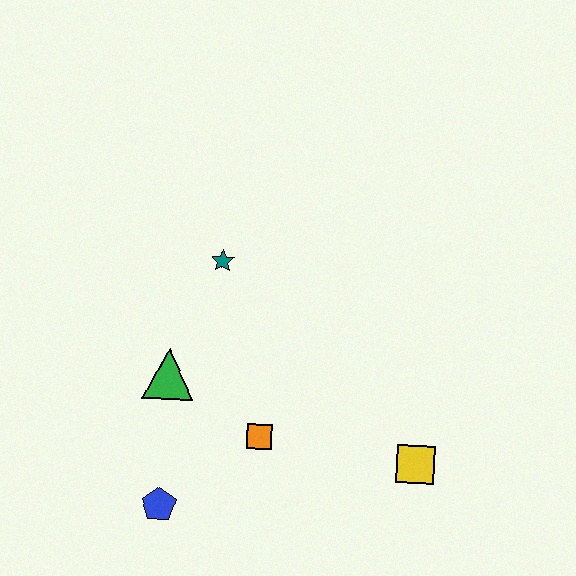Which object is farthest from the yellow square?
The teal star is farthest from the yellow square.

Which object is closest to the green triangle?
The orange square is closest to the green triangle.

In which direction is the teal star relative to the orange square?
The teal star is above the orange square.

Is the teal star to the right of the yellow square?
No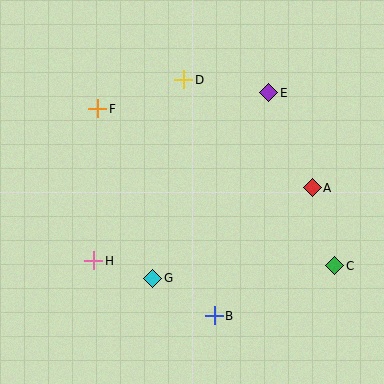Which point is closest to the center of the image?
Point G at (153, 278) is closest to the center.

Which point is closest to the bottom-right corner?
Point C is closest to the bottom-right corner.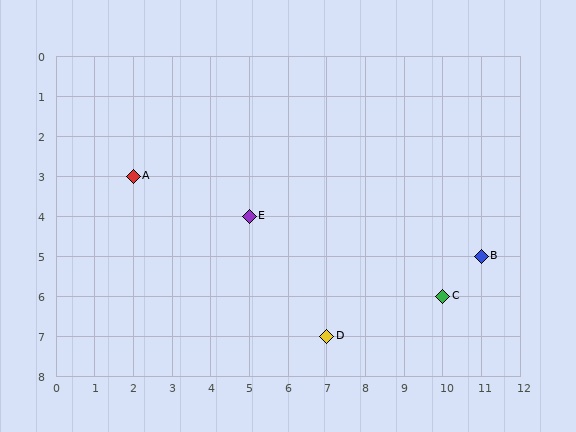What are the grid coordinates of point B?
Point B is at grid coordinates (11, 5).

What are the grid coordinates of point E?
Point E is at grid coordinates (5, 4).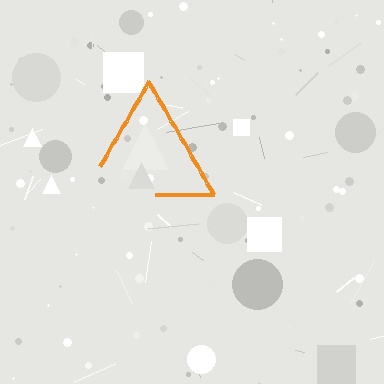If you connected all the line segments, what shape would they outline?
They would outline a triangle.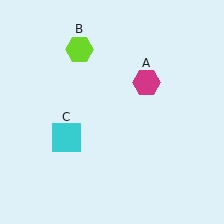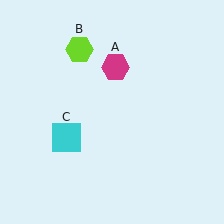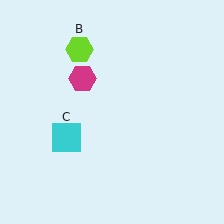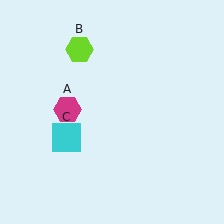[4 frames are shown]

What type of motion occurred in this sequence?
The magenta hexagon (object A) rotated counterclockwise around the center of the scene.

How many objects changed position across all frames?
1 object changed position: magenta hexagon (object A).